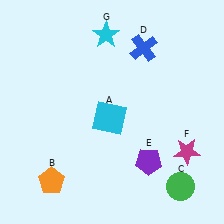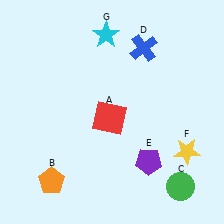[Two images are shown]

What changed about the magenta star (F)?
In Image 1, F is magenta. In Image 2, it changed to yellow.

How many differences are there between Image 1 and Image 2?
There are 2 differences between the two images.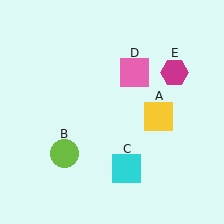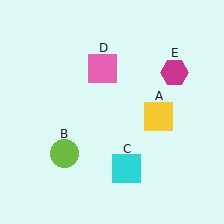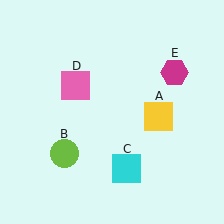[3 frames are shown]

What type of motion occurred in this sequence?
The pink square (object D) rotated counterclockwise around the center of the scene.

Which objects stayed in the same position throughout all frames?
Yellow square (object A) and lime circle (object B) and cyan square (object C) and magenta hexagon (object E) remained stationary.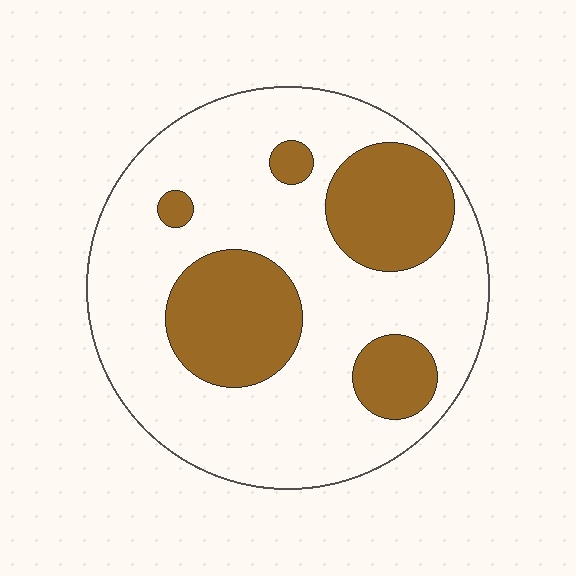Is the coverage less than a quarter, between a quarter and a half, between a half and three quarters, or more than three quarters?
Between a quarter and a half.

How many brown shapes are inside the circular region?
5.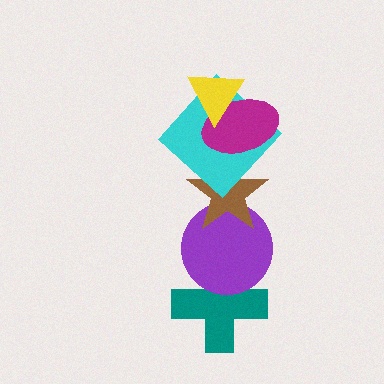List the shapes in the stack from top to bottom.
From top to bottom: the yellow triangle, the magenta ellipse, the cyan diamond, the brown star, the purple circle, the teal cross.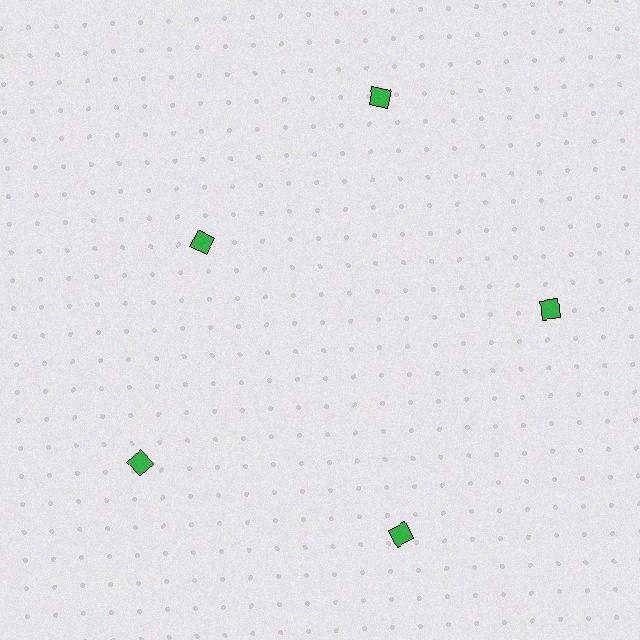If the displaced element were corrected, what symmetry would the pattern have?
It would have 5-fold rotational symmetry — the pattern would map onto itself every 72 degrees.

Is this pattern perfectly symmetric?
No. The 5 green diamonds are arranged in a ring, but one element near the 10 o'clock position is pulled inward toward the center, breaking the 5-fold rotational symmetry.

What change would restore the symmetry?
The symmetry would be restored by moving it outward, back onto the ring so that all 5 diamonds sit at equal angles and equal distance from the center.